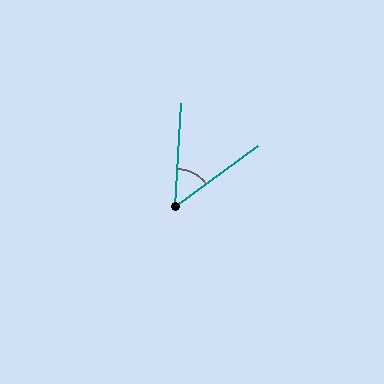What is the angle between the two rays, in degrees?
Approximately 50 degrees.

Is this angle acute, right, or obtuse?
It is acute.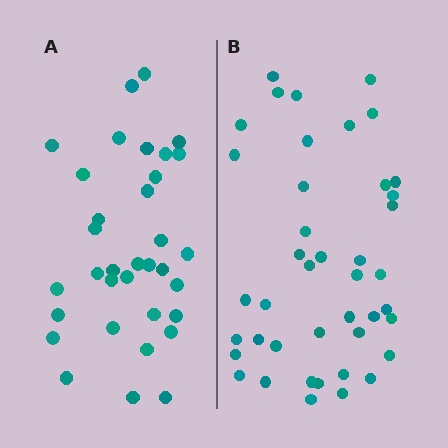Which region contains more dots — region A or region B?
Region B (the right region) has more dots.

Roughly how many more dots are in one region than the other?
Region B has roughly 8 or so more dots than region A.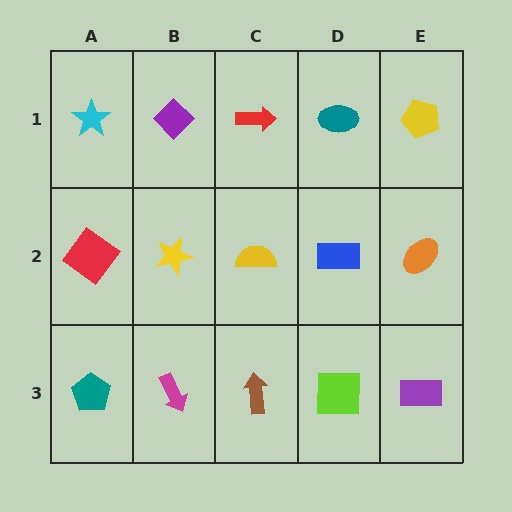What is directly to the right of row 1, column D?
A yellow pentagon.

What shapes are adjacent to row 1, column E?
An orange ellipse (row 2, column E), a teal ellipse (row 1, column D).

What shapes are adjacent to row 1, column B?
A yellow star (row 2, column B), a cyan star (row 1, column A), a red arrow (row 1, column C).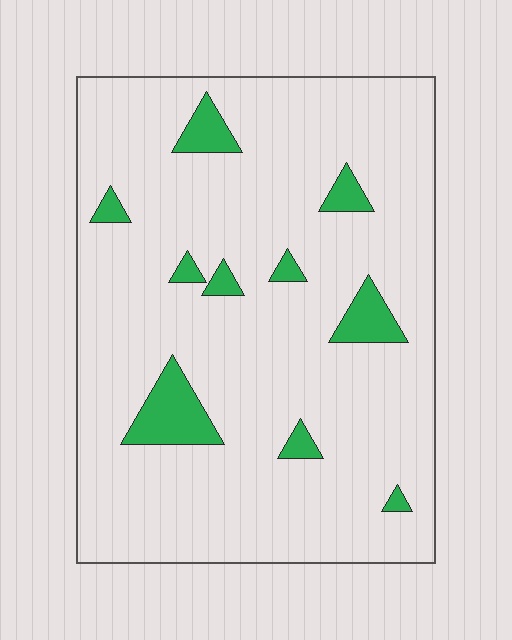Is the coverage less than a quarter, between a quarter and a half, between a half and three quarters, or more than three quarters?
Less than a quarter.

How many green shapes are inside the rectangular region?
10.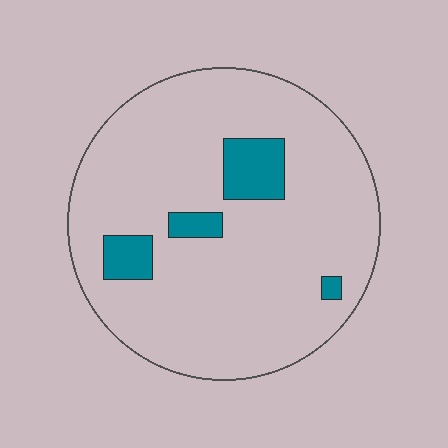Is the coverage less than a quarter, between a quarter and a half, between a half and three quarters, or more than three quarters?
Less than a quarter.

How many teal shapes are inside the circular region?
4.